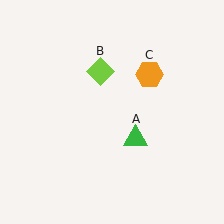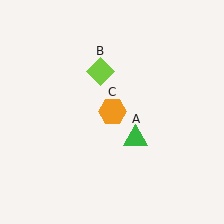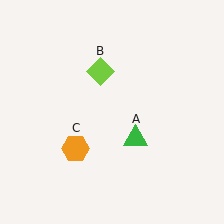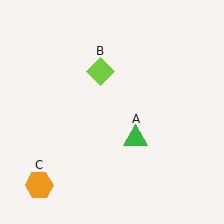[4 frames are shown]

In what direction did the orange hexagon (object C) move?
The orange hexagon (object C) moved down and to the left.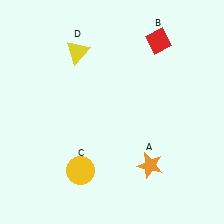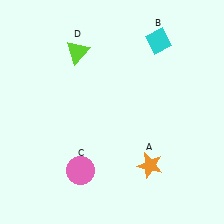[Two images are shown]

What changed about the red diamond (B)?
In Image 1, B is red. In Image 2, it changed to cyan.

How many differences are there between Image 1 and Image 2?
There are 3 differences between the two images.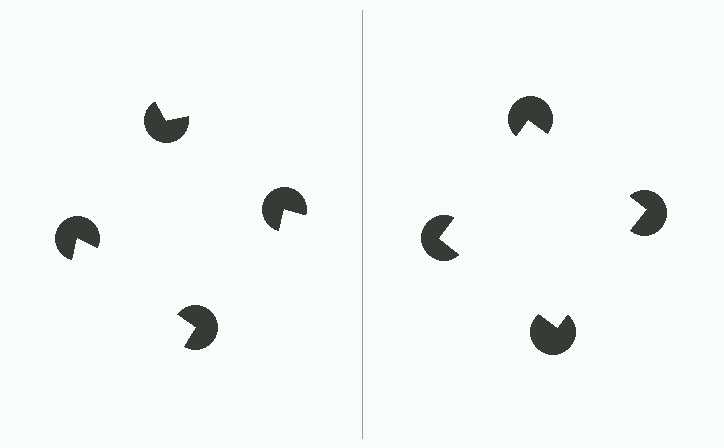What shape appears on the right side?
An illusory square.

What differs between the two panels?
The pac-man discs are positioned identically on both sides; only the wedge orientations differ. On the right they align to a square; on the left they are misaligned.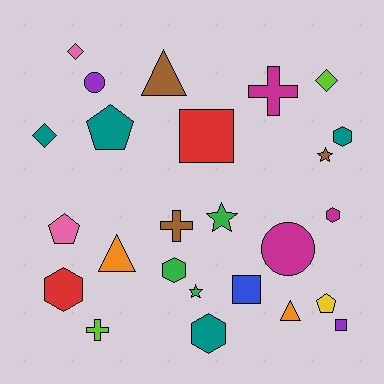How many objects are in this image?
There are 25 objects.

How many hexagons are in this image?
There are 5 hexagons.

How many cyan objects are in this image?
There are no cyan objects.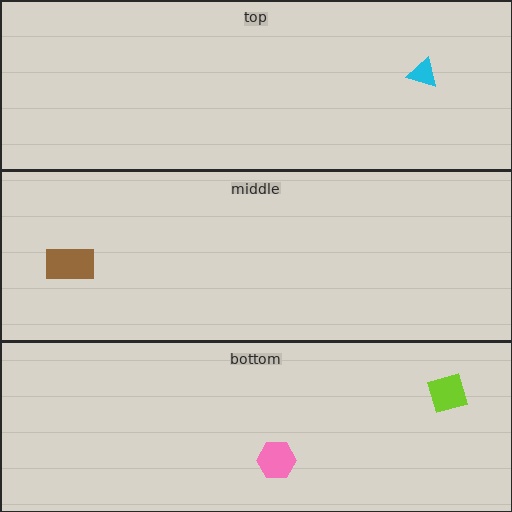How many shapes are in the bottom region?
2.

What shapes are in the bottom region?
The pink hexagon, the lime diamond.